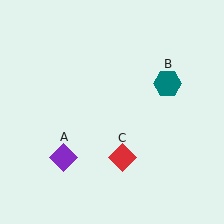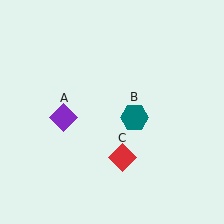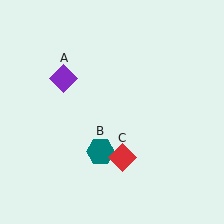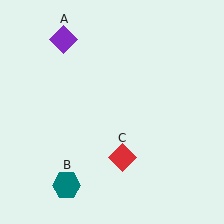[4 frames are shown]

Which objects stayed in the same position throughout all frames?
Red diamond (object C) remained stationary.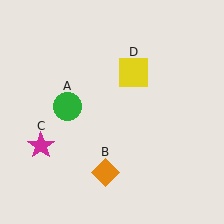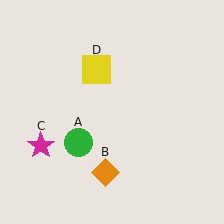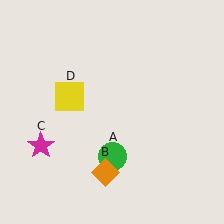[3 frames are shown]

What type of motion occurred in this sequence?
The green circle (object A), yellow square (object D) rotated counterclockwise around the center of the scene.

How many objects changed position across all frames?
2 objects changed position: green circle (object A), yellow square (object D).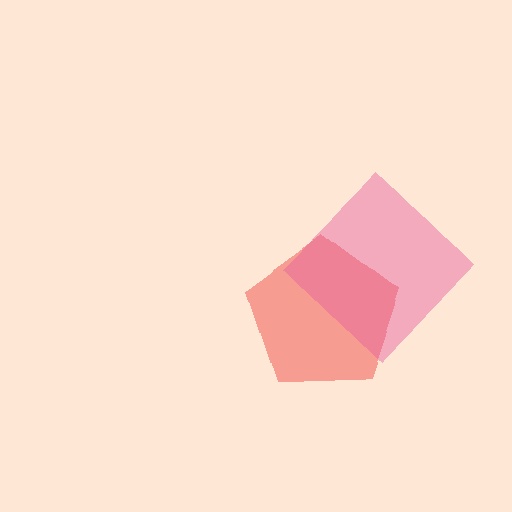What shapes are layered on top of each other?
The layered shapes are: a red pentagon, a pink diamond.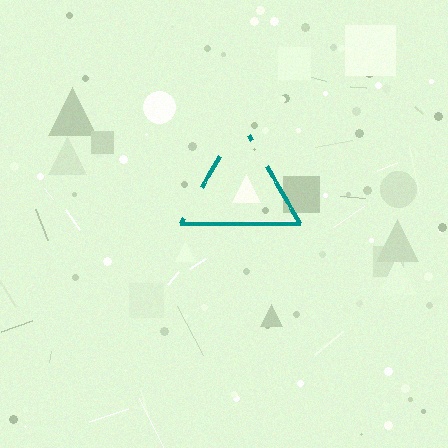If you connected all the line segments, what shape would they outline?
They would outline a triangle.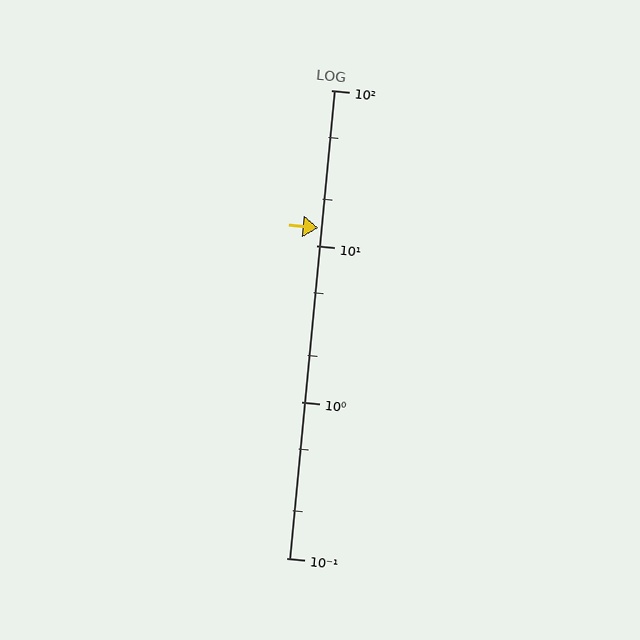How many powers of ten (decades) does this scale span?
The scale spans 3 decades, from 0.1 to 100.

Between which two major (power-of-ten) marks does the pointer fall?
The pointer is between 10 and 100.